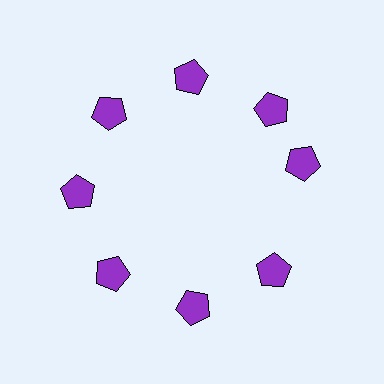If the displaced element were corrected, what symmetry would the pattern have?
It would have 8-fold rotational symmetry — the pattern would map onto itself every 45 degrees.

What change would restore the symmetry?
The symmetry would be restored by rotating it back into even spacing with its neighbors so that all 8 pentagons sit at equal angles and equal distance from the center.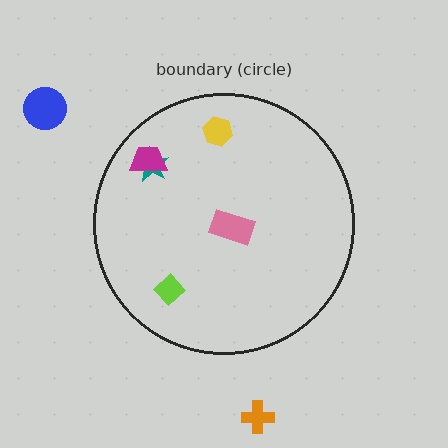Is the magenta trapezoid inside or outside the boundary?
Inside.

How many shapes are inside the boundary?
5 inside, 2 outside.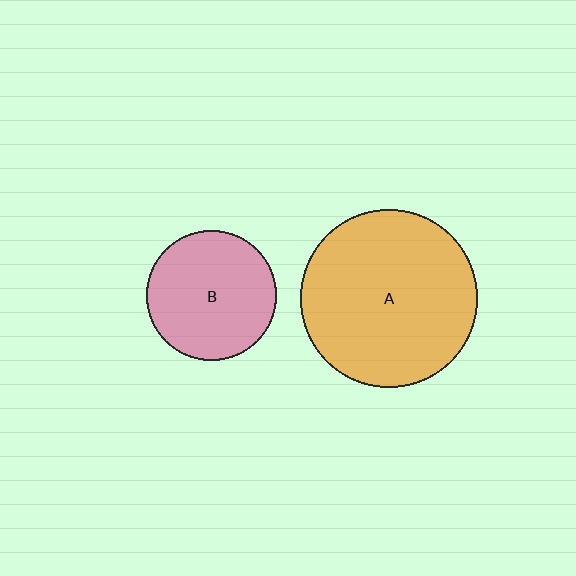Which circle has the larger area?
Circle A (orange).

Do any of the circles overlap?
No, none of the circles overlap.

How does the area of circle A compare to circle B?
Approximately 1.9 times.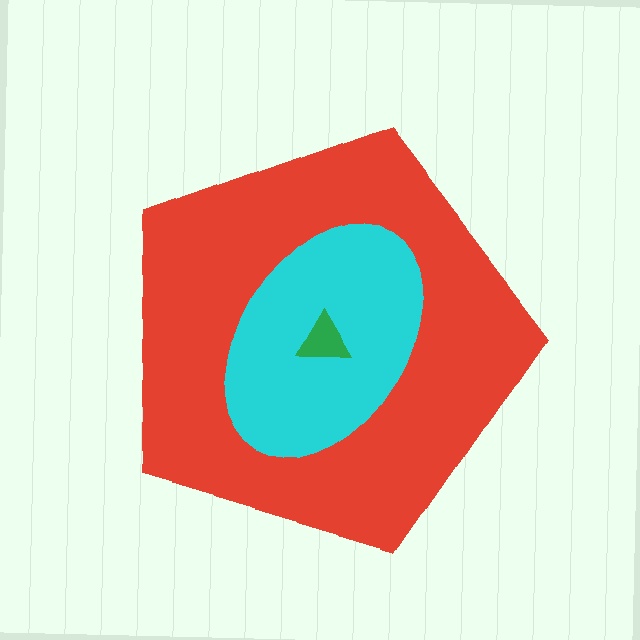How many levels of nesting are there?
3.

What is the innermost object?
The green triangle.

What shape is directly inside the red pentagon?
The cyan ellipse.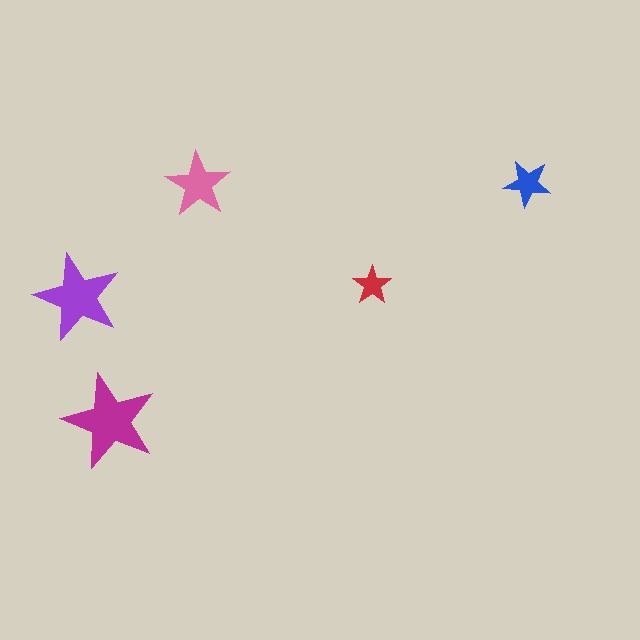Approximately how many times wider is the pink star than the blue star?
About 1.5 times wider.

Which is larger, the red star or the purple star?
The purple one.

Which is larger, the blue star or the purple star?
The purple one.